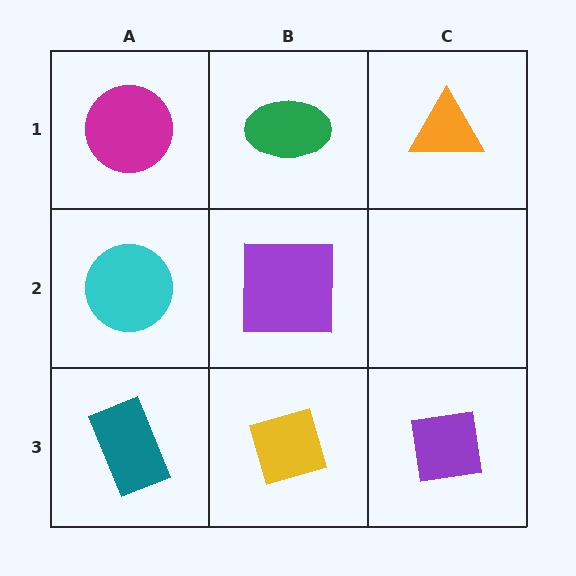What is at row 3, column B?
A yellow diamond.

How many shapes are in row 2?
2 shapes.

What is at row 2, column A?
A cyan circle.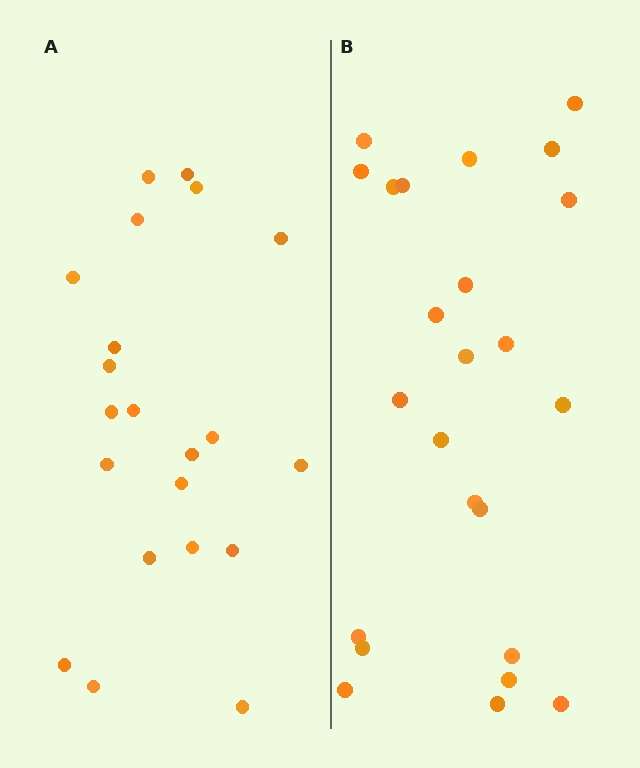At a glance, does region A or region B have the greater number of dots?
Region B (the right region) has more dots.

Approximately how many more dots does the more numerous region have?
Region B has just a few more — roughly 2 or 3 more dots than region A.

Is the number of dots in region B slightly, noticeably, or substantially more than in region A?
Region B has only slightly more — the two regions are fairly close. The ratio is roughly 1.1 to 1.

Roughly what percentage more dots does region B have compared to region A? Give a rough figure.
About 15% more.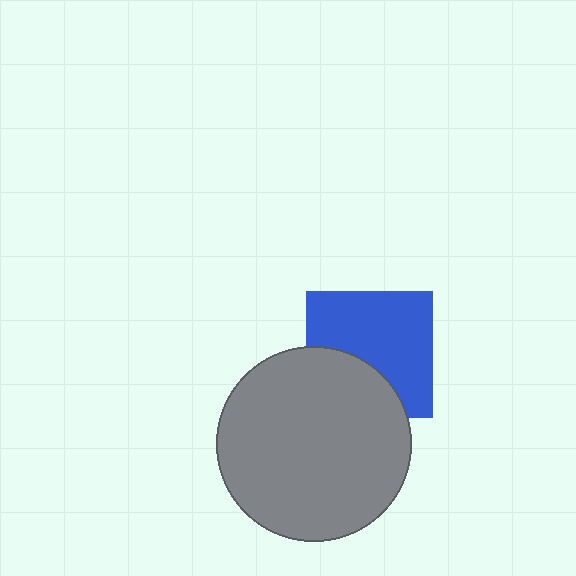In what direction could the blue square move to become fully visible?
The blue square could move up. That would shift it out from behind the gray circle entirely.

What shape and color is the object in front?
The object in front is a gray circle.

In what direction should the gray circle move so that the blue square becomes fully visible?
The gray circle should move down. That is the shortest direction to clear the overlap and leave the blue square fully visible.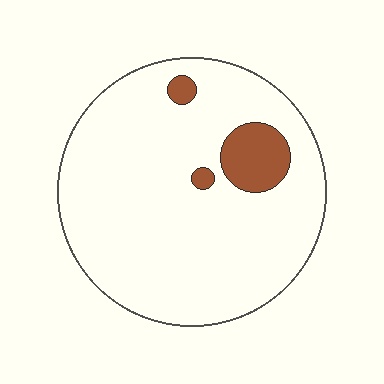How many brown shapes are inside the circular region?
3.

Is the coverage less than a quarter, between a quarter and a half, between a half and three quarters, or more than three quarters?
Less than a quarter.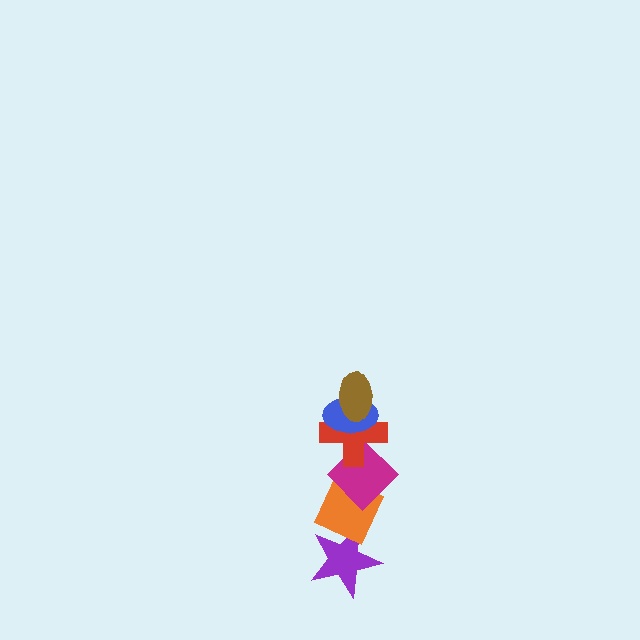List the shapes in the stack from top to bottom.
From top to bottom: the brown ellipse, the blue ellipse, the red cross, the magenta diamond, the orange diamond, the purple star.